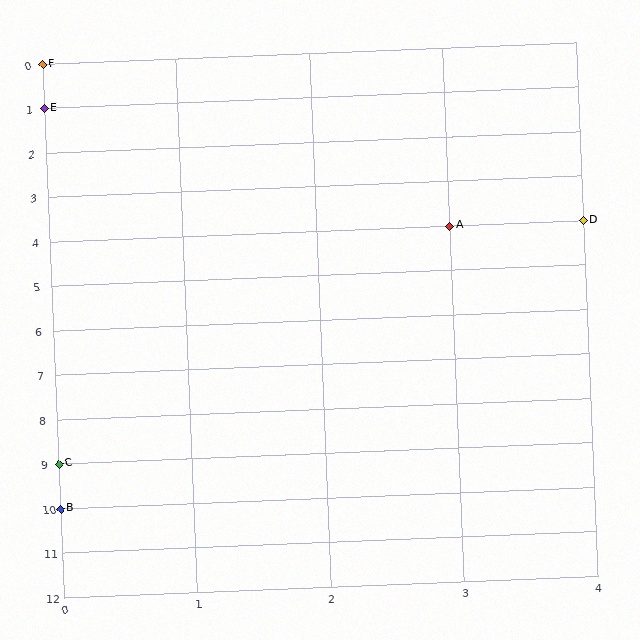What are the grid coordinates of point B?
Point B is at grid coordinates (0, 10).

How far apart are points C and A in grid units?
Points C and A are 3 columns and 5 rows apart (about 5.8 grid units diagonally).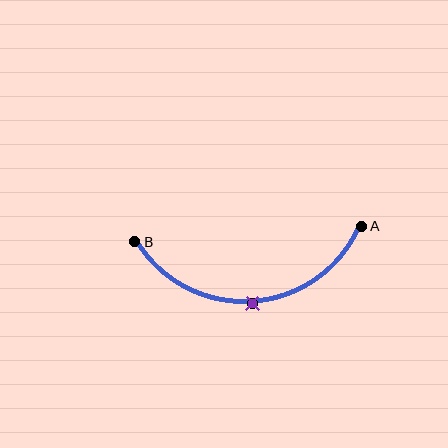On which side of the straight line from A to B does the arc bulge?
The arc bulges below the straight line connecting A and B.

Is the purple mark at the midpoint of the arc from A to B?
Yes. The purple mark lies on the arc at equal arc-length from both A and B — it is the arc midpoint.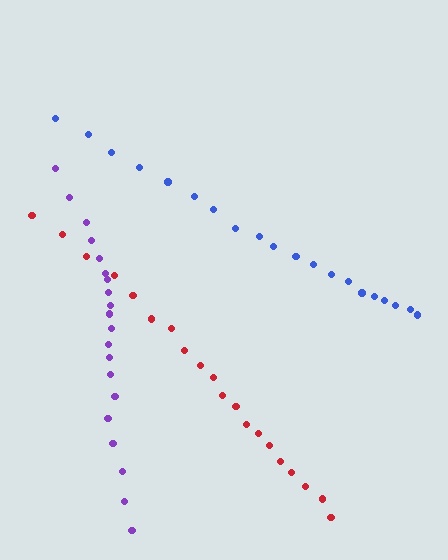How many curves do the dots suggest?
There are 3 distinct paths.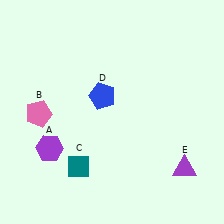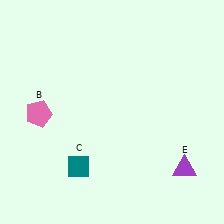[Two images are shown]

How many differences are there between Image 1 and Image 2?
There are 2 differences between the two images.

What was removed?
The purple hexagon (A), the blue pentagon (D) were removed in Image 2.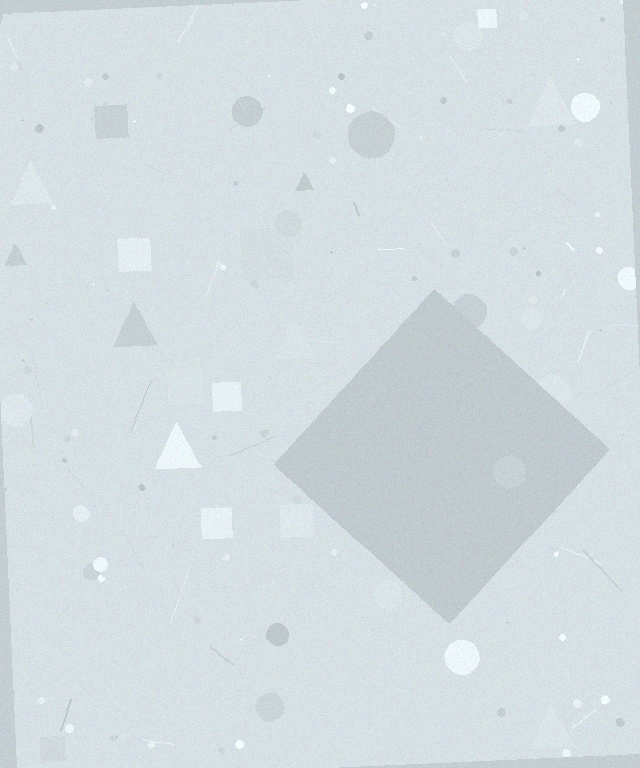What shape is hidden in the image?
A diamond is hidden in the image.